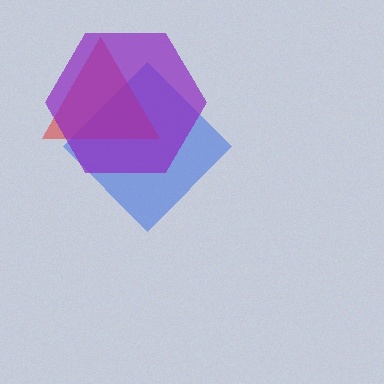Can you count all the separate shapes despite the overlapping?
Yes, there are 3 separate shapes.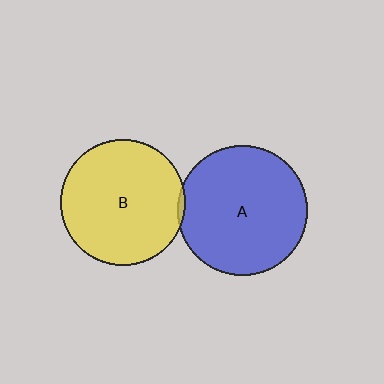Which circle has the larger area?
Circle A (blue).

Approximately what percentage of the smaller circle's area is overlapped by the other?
Approximately 5%.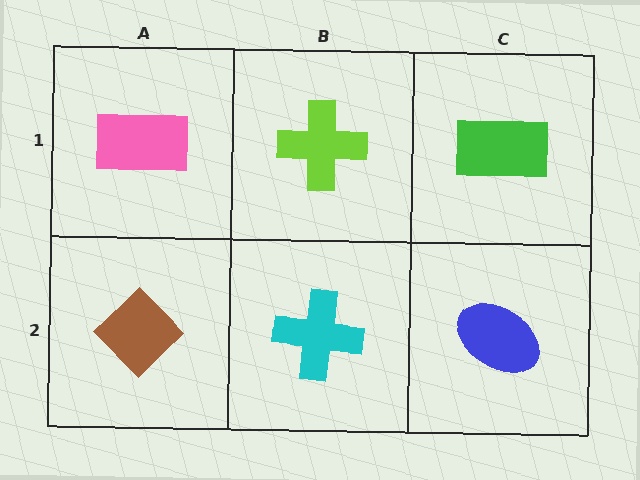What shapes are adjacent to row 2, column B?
A lime cross (row 1, column B), a brown diamond (row 2, column A), a blue ellipse (row 2, column C).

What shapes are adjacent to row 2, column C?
A green rectangle (row 1, column C), a cyan cross (row 2, column B).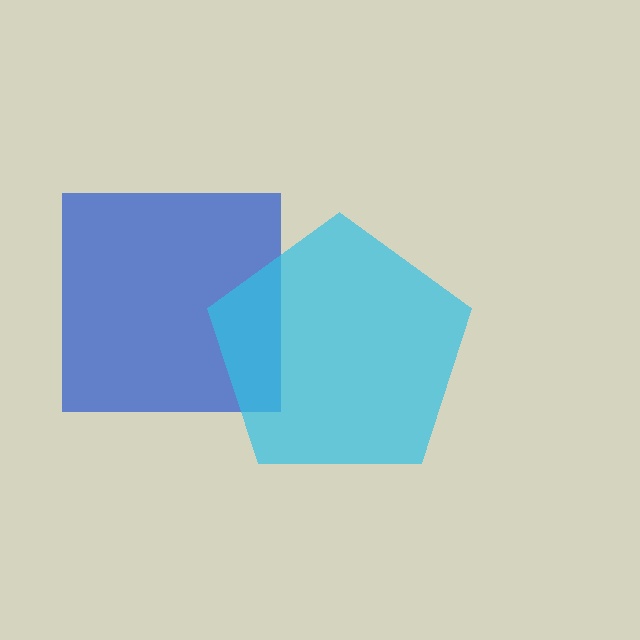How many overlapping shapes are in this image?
There are 2 overlapping shapes in the image.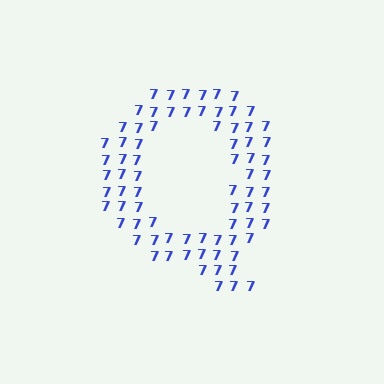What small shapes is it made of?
It is made of small digit 7's.